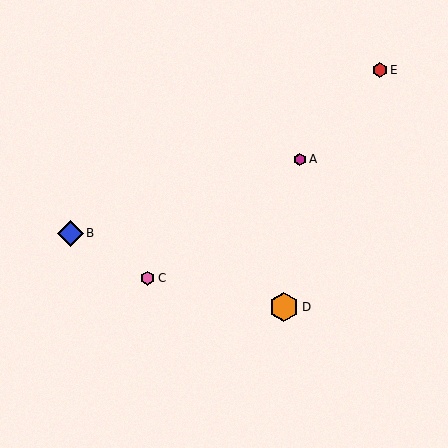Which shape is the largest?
The orange hexagon (labeled D) is the largest.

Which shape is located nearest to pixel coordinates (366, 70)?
The red hexagon (labeled E) at (380, 70) is nearest to that location.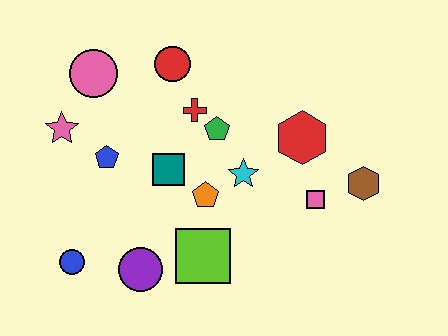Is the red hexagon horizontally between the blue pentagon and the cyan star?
No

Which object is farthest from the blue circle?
The brown hexagon is farthest from the blue circle.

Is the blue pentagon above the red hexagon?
No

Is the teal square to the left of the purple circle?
No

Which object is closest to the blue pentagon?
The pink star is closest to the blue pentagon.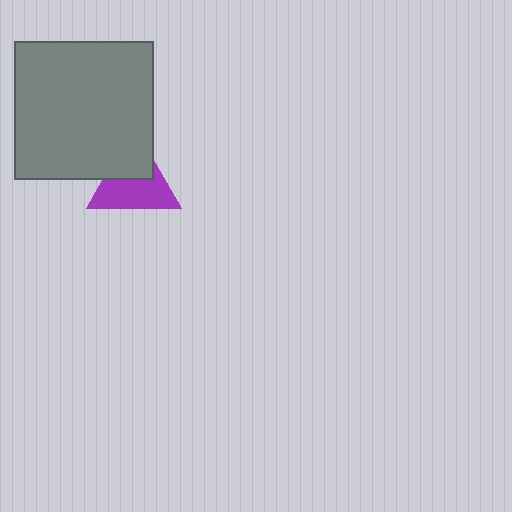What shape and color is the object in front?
The object in front is a gray square.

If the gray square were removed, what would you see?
You would see the complete purple triangle.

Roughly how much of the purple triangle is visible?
About half of it is visible (roughly 61%).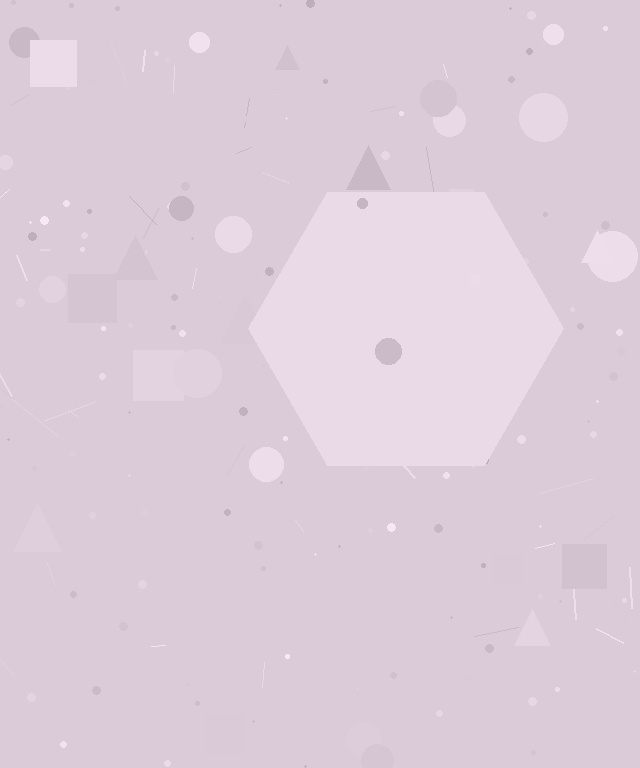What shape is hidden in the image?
A hexagon is hidden in the image.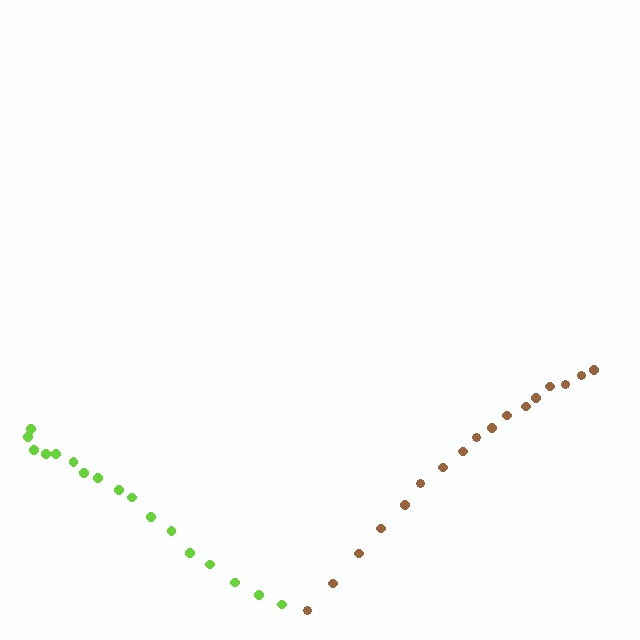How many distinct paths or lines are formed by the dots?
There are 2 distinct paths.